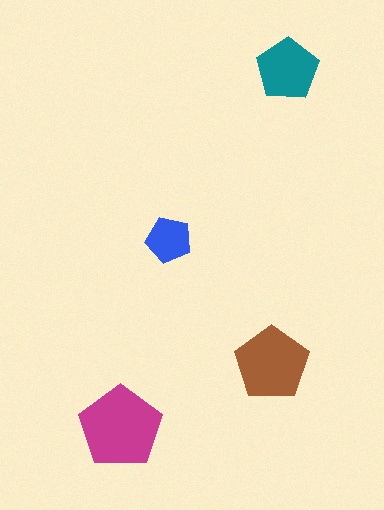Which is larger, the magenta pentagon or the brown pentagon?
The magenta one.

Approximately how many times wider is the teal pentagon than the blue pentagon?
About 1.5 times wider.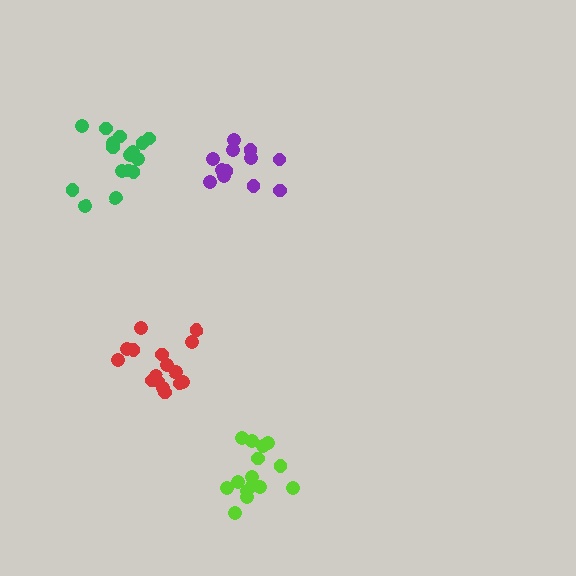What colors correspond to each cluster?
The clusters are colored: red, purple, lime, green.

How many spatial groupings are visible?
There are 4 spatial groupings.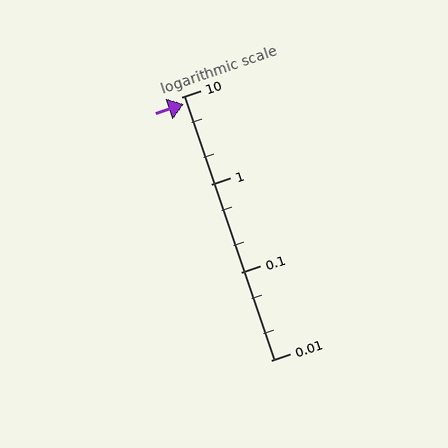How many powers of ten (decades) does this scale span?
The scale spans 3 decades, from 0.01 to 10.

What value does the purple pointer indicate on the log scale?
The pointer indicates approximately 8.2.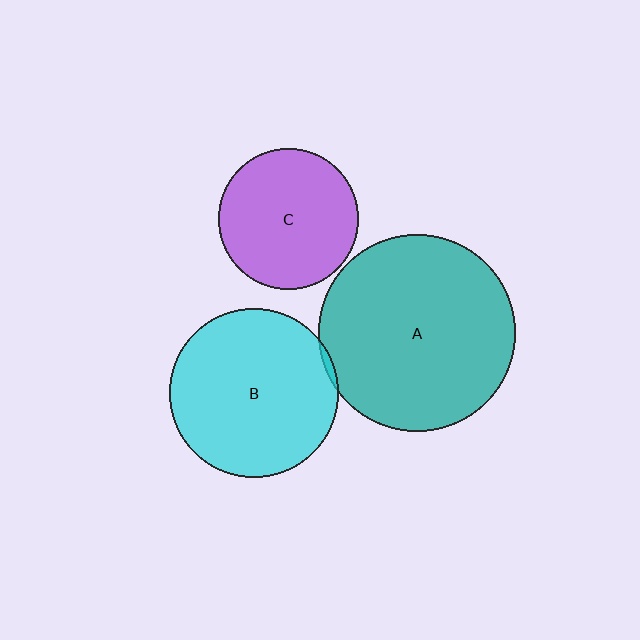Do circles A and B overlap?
Yes.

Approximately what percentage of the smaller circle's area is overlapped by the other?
Approximately 5%.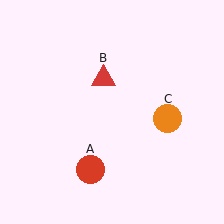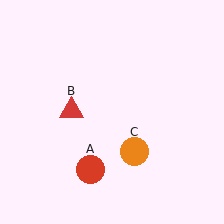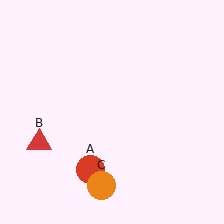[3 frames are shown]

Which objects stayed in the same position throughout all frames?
Red circle (object A) remained stationary.